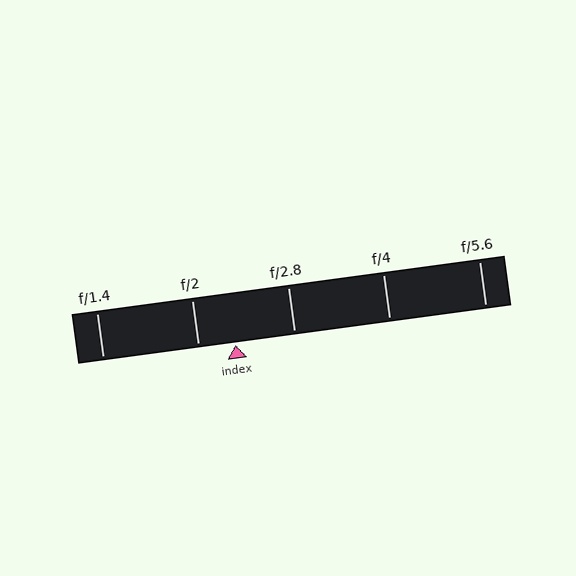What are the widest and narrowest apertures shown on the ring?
The widest aperture shown is f/1.4 and the narrowest is f/5.6.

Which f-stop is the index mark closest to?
The index mark is closest to f/2.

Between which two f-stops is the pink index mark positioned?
The index mark is between f/2 and f/2.8.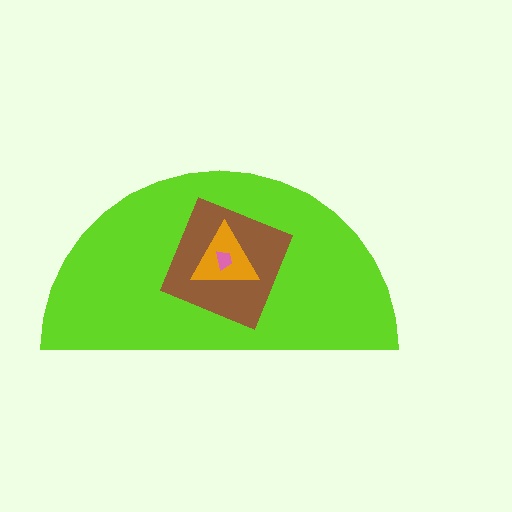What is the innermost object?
The pink trapezoid.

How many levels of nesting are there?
4.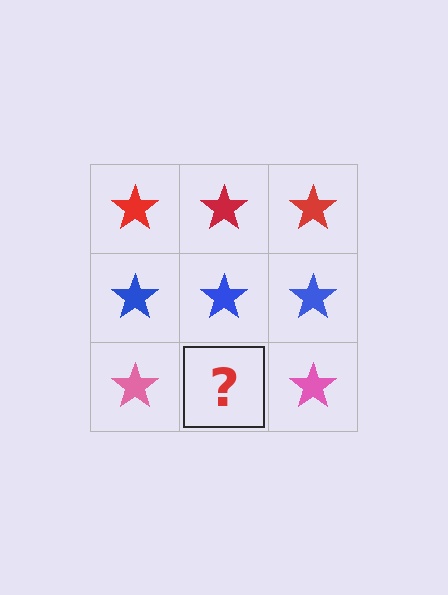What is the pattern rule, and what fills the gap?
The rule is that each row has a consistent color. The gap should be filled with a pink star.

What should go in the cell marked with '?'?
The missing cell should contain a pink star.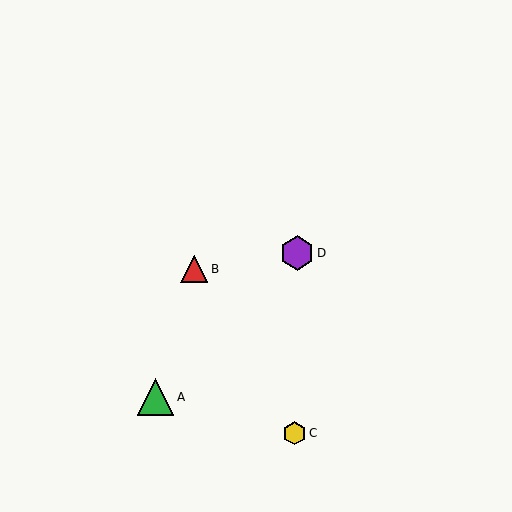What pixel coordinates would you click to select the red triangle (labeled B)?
Click at (194, 269) to select the red triangle B.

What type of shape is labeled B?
Shape B is a red triangle.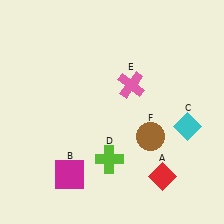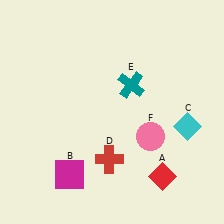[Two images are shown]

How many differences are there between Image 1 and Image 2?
There are 3 differences between the two images.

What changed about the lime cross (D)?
In Image 1, D is lime. In Image 2, it changed to red.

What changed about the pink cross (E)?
In Image 1, E is pink. In Image 2, it changed to teal.